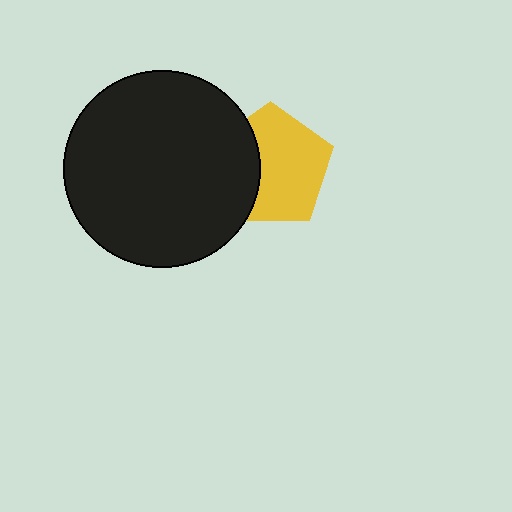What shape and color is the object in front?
The object in front is a black circle.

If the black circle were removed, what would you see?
You would see the complete yellow pentagon.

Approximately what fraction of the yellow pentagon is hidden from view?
Roughly 34% of the yellow pentagon is hidden behind the black circle.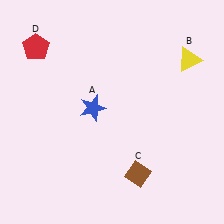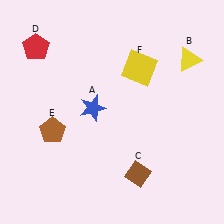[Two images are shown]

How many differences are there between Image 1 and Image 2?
There are 2 differences between the two images.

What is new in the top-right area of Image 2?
A yellow square (F) was added in the top-right area of Image 2.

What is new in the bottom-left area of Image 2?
A brown pentagon (E) was added in the bottom-left area of Image 2.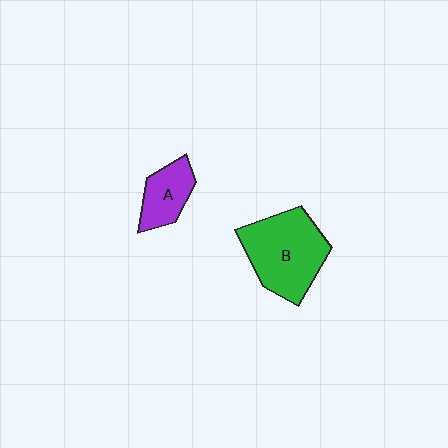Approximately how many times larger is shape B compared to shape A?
Approximately 2.0 times.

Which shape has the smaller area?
Shape A (purple).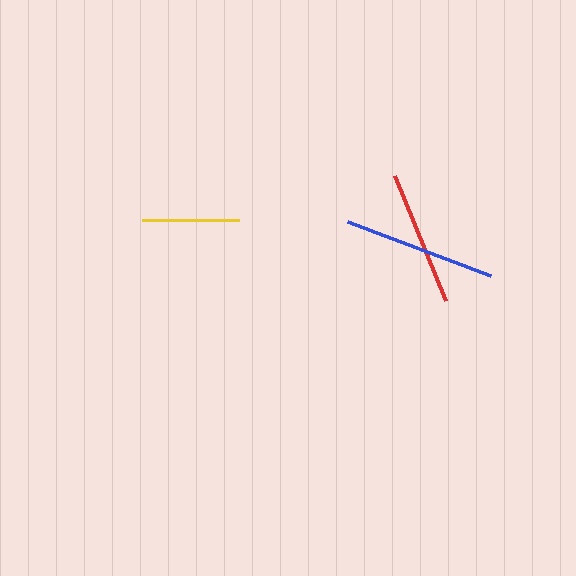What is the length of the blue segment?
The blue segment is approximately 153 pixels long.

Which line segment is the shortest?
The yellow line is the shortest at approximately 97 pixels.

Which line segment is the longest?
The blue line is the longest at approximately 153 pixels.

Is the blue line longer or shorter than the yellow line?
The blue line is longer than the yellow line.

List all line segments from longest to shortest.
From longest to shortest: blue, red, yellow.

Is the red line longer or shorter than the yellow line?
The red line is longer than the yellow line.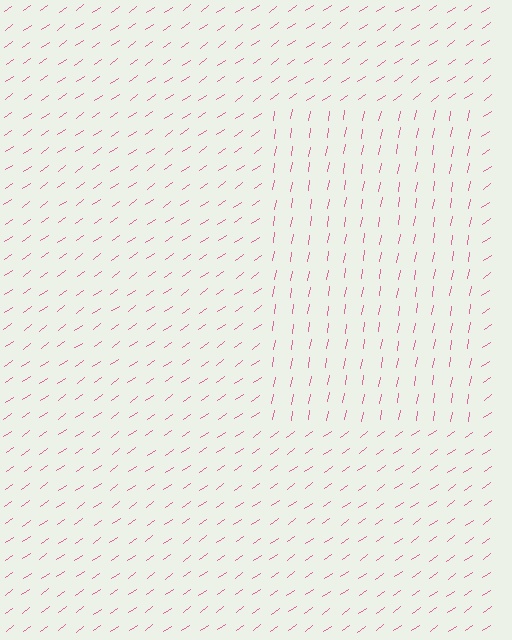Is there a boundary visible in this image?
Yes, there is a texture boundary formed by a change in line orientation.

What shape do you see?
I see a rectangle.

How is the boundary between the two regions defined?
The boundary is defined purely by a change in line orientation (approximately 45 degrees difference). All lines are the same color and thickness.